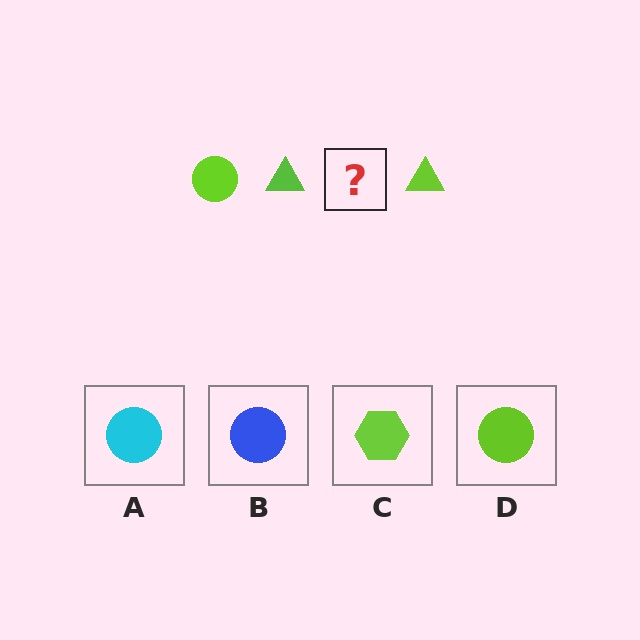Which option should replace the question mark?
Option D.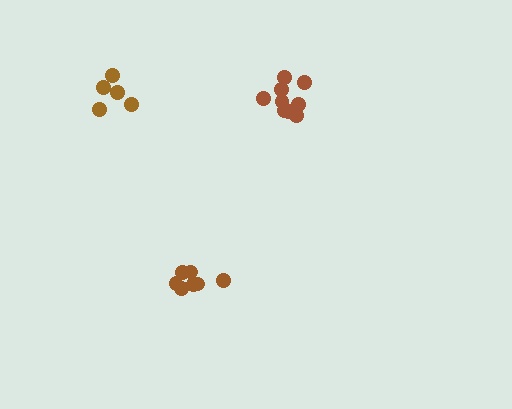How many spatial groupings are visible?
There are 3 spatial groupings.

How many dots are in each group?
Group 1: 9 dots, Group 2: 7 dots, Group 3: 5 dots (21 total).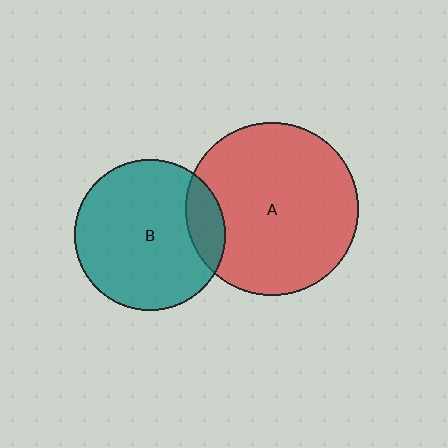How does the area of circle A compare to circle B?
Approximately 1.3 times.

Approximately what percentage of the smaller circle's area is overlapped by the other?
Approximately 15%.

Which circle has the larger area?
Circle A (red).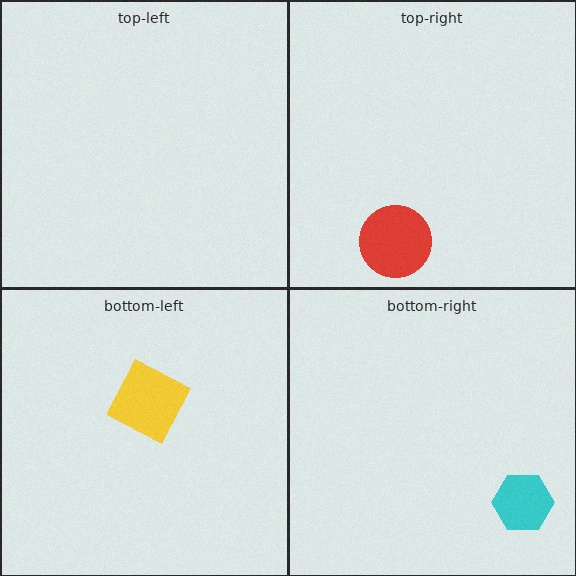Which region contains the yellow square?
The bottom-left region.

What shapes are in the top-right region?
The red circle.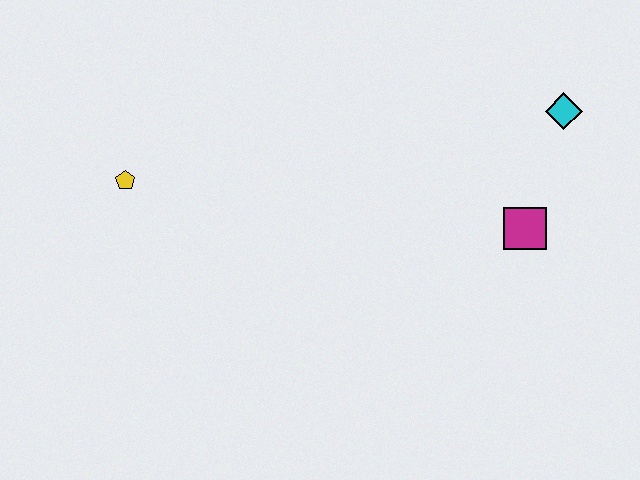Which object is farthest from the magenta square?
The yellow pentagon is farthest from the magenta square.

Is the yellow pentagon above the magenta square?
Yes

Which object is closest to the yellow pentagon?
The magenta square is closest to the yellow pentagon.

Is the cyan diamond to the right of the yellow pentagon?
Yes